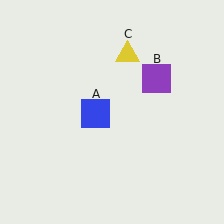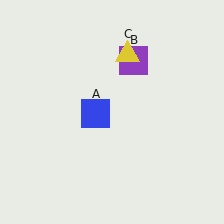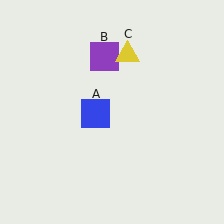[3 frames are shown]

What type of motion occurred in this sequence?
The purple square (object B) rotated counterclockwise around the center of the scene.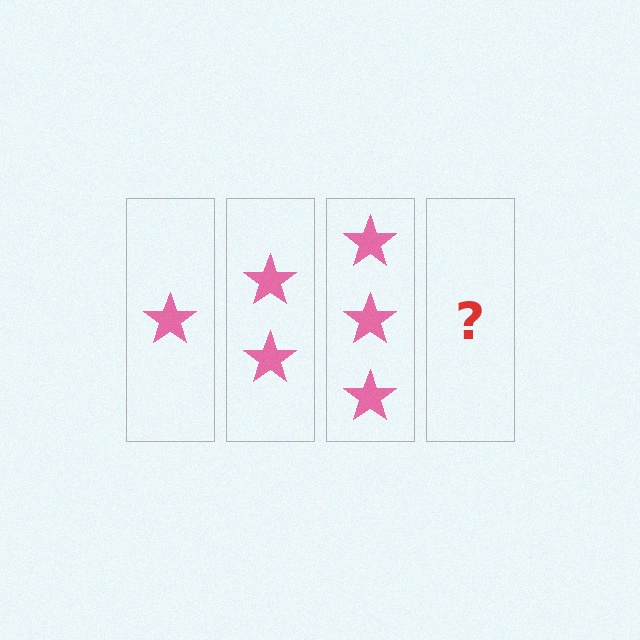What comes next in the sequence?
The next element should be 4 stars.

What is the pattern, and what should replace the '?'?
The pattern is that each step adds one more star. The '?' should be 4 stars.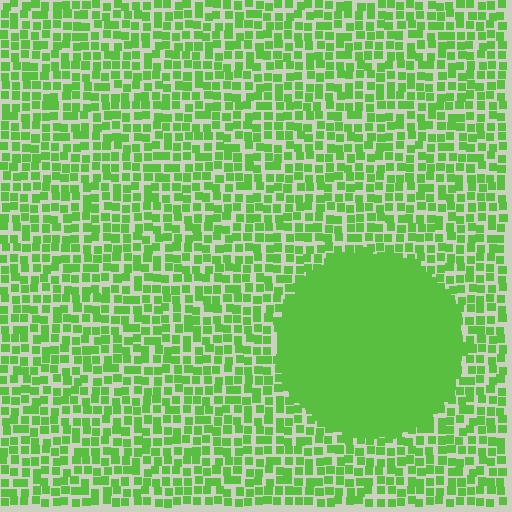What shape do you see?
I see a circle.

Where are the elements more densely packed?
The elements are more densely packed inside the circle boundary.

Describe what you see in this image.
The image contains small lime elements arranged at two different densities. A circle-shaped region is visible where the elements are more densely packed than the surrounding area.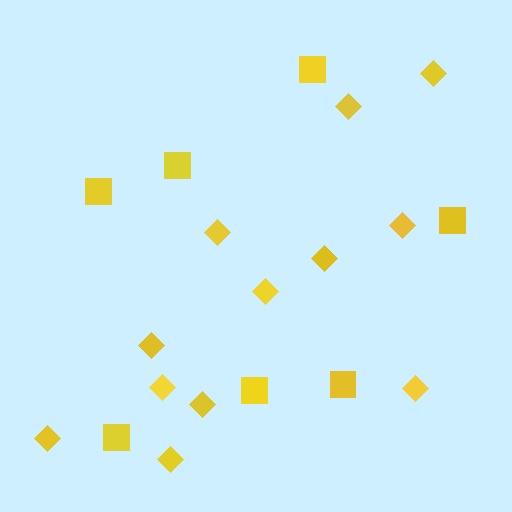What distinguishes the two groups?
There are 2 groups: one group of diamonds (12) and one group of squares (7).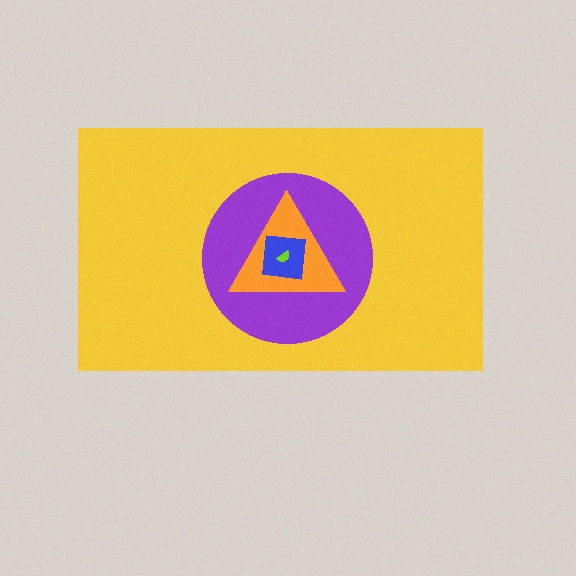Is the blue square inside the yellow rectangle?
Yes.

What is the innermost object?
The lime semicircle.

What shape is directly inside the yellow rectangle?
The purple circle.